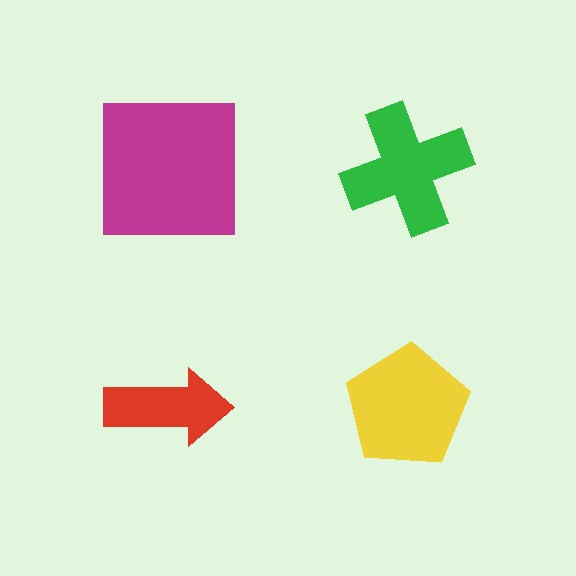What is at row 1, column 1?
A magenta square.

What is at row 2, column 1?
A red arrow.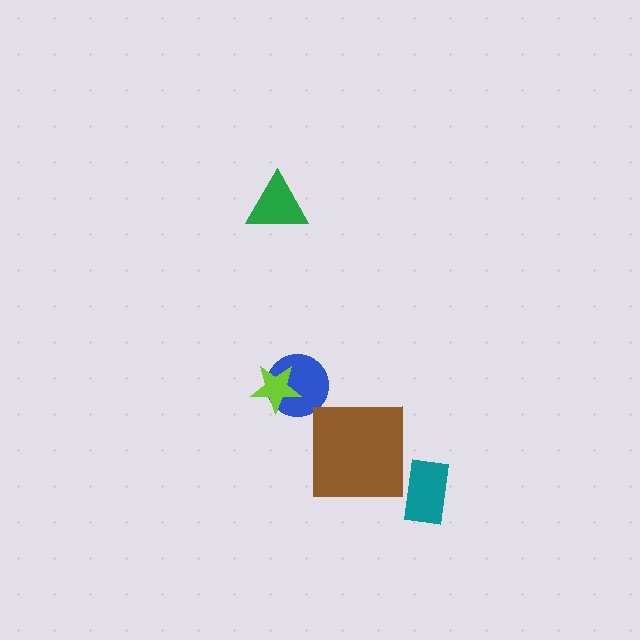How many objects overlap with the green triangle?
0 objects overlap with the green triangle.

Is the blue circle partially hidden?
Yes, it is partially covered by another shape.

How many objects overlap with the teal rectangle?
0 objects overlap with the teal rectangle.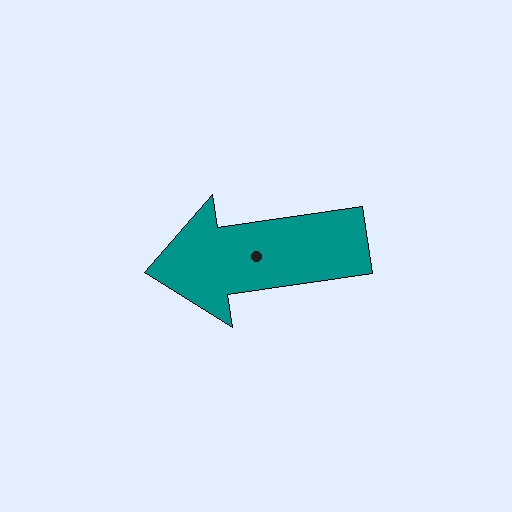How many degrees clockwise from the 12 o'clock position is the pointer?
Approximately 262 degrees.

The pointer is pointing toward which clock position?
Roughly 9 o'clock.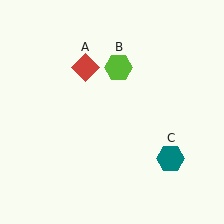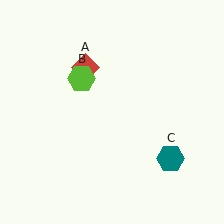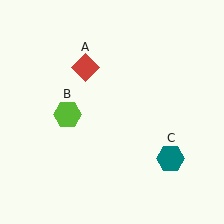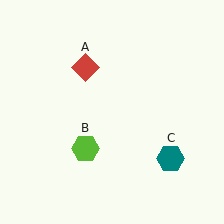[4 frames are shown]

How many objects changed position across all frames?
1 object changed position: lime hexagon (object B).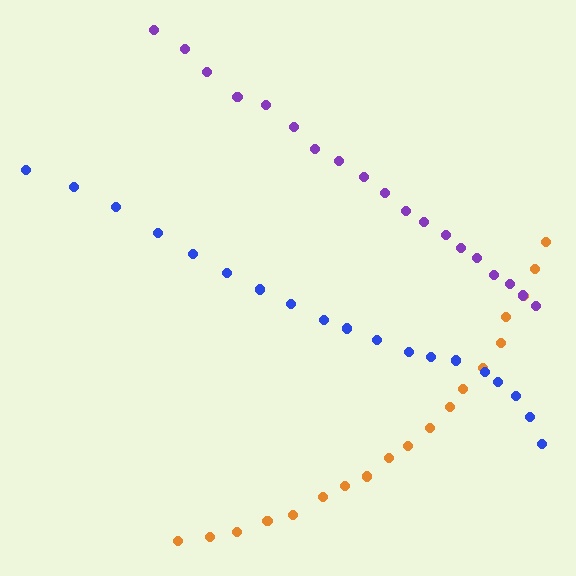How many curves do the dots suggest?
There are 3 distinct paths.